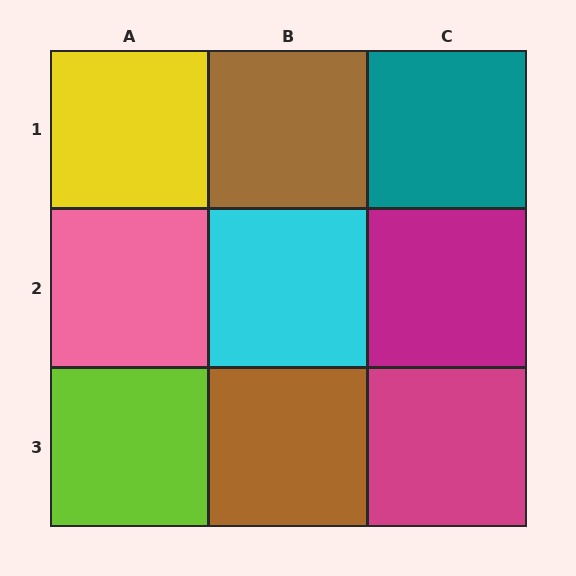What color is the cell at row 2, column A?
Pink.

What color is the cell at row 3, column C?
Magenta.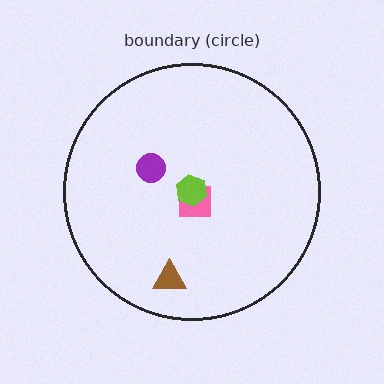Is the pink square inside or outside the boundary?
Inside.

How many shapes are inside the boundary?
4 inside, 0 outside.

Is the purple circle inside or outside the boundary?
Inside.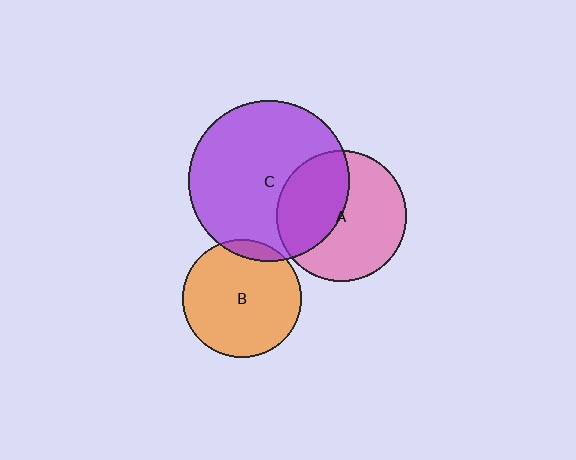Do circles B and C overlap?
Yes.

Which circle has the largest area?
Circle C (purple).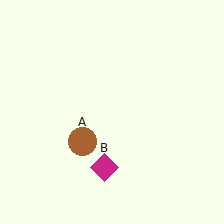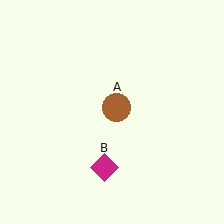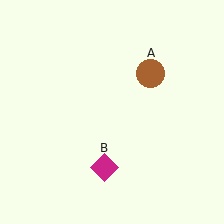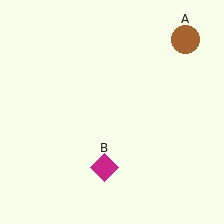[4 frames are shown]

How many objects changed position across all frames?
1 object changed position: brown circle (object A).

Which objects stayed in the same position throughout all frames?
Magenta diamond (object B) remained stationary.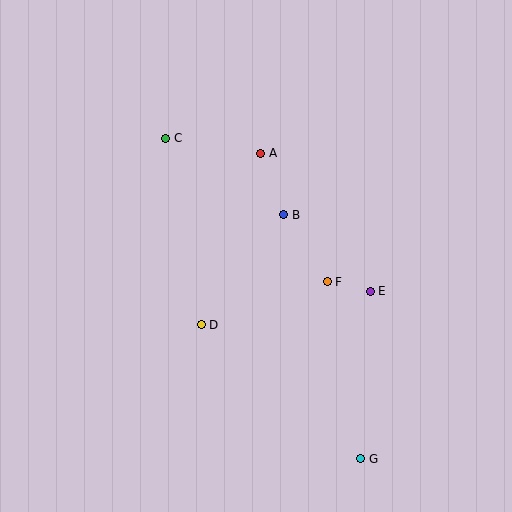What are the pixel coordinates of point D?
Point D is at (201, 325).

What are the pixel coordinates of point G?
Point G is at (361, 459).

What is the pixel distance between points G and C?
The distance between G and C is 375 pixels.